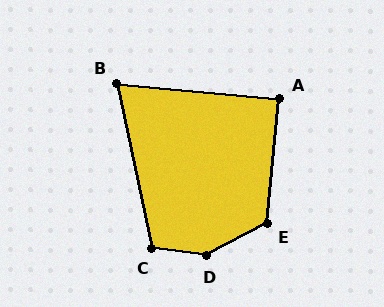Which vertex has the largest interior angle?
D, at approximately 145 degrees.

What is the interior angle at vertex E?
Approximately 123 degrees (obtuse).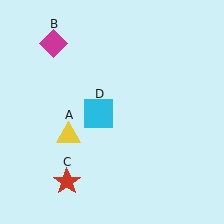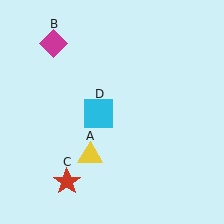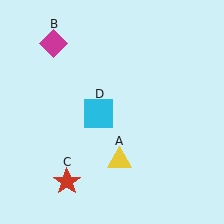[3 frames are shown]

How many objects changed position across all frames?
1 object changed position: yellow triangle (object A).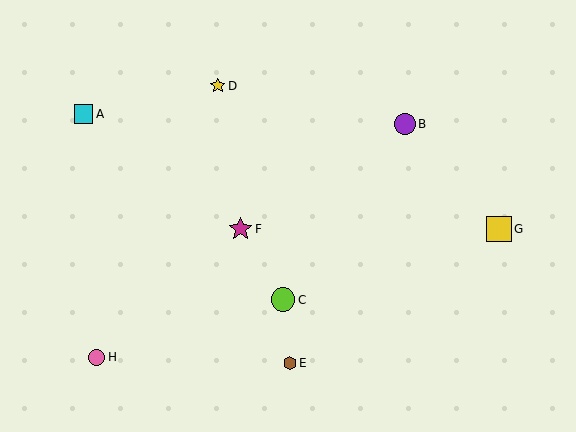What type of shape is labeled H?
Shape H is a pink circle.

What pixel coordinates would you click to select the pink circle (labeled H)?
Click at (97, 357) to select the pink circle H.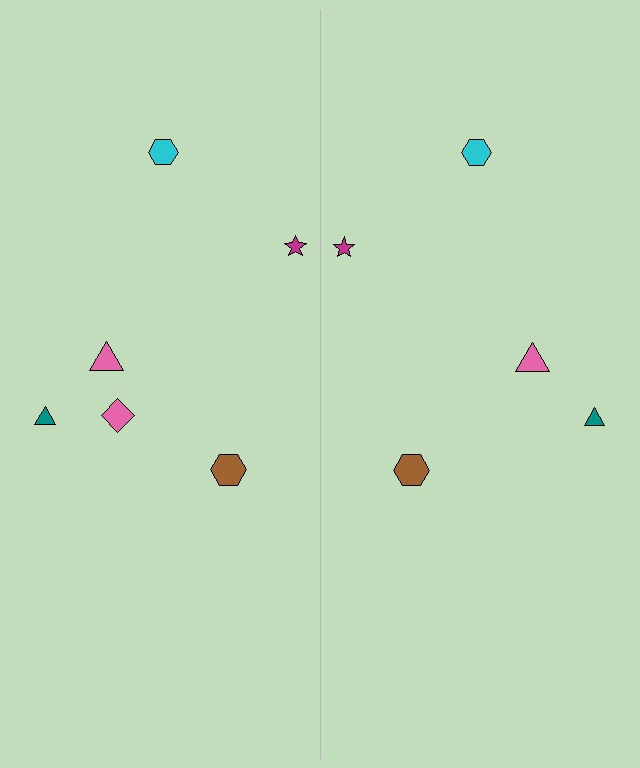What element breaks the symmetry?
A pink diamond is missing from the right side.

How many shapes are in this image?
There are 11 shapes in this image.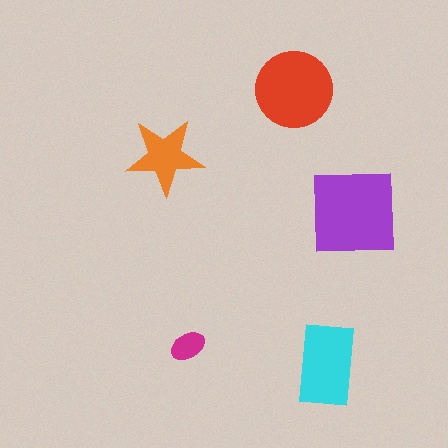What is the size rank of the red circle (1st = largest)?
2nd.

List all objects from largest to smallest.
The purple square, the red circle, the cyan rectangle, the orange star, the magenta ellipse.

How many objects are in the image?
There are 5 objects in the image.